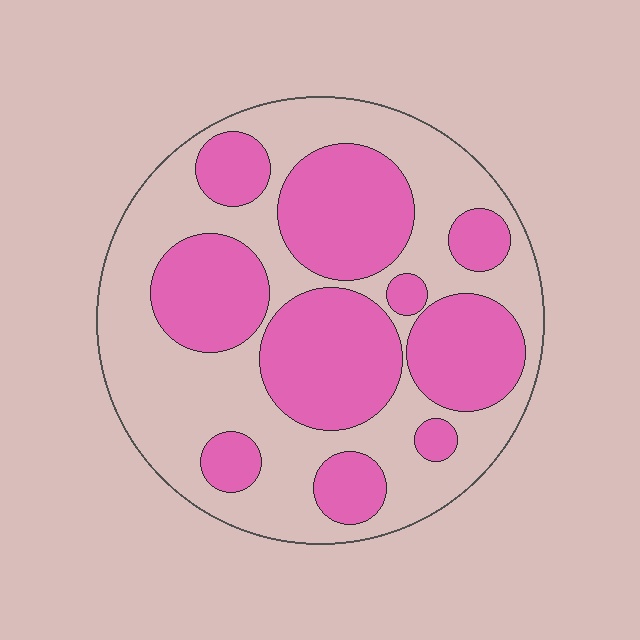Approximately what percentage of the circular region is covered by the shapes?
Approximately 45%.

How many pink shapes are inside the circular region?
10.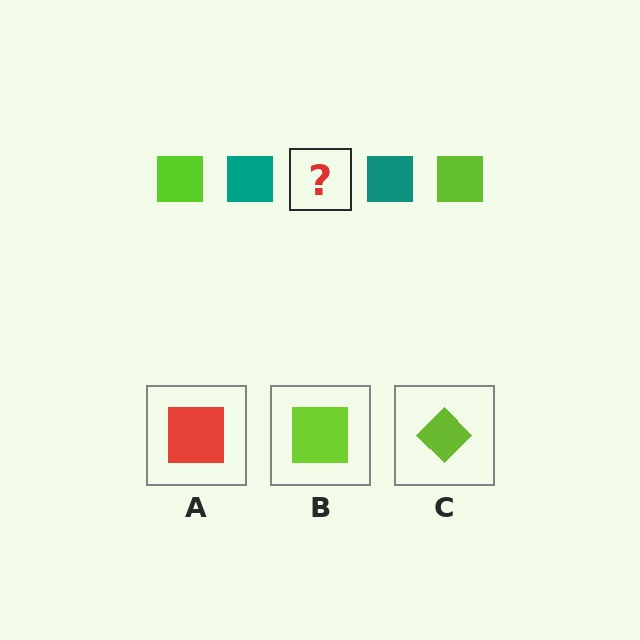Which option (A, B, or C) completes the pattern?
B.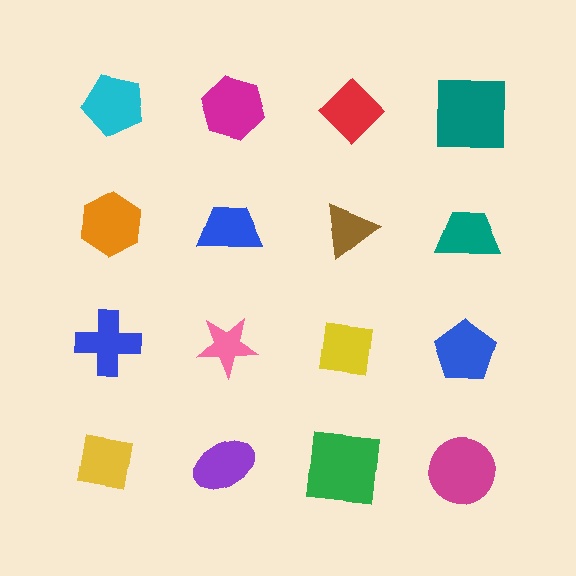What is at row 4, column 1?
A yellow square.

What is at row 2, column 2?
A blue trapezoid.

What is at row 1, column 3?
A red diamond.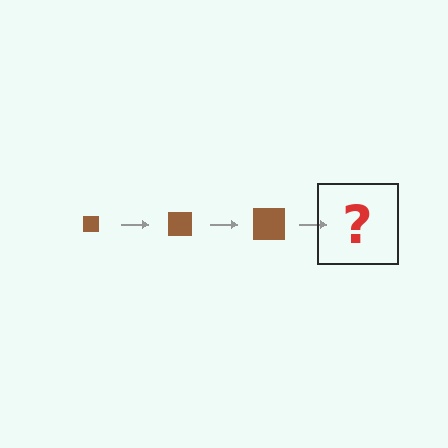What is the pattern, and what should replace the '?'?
The pattern is that the square gets progressively larger each step. The '?' should be a brown square, larger than the previous one.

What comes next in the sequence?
The next element should be a brown square, larger than the previous one.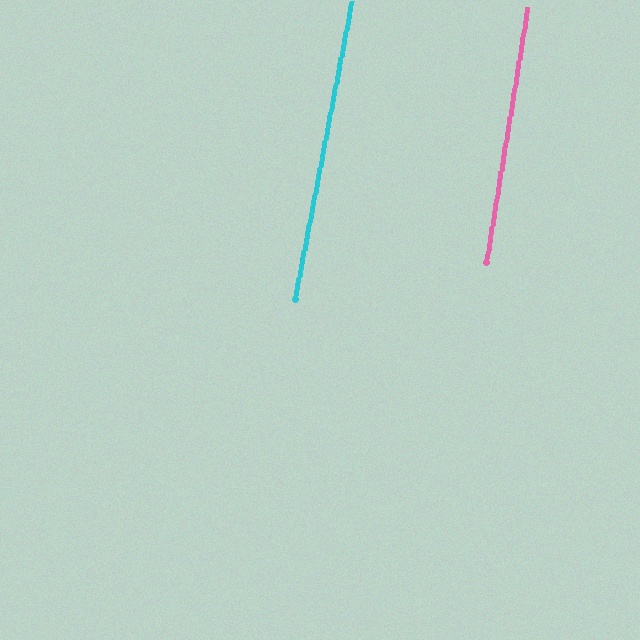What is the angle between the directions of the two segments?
Approximately 2 degrees.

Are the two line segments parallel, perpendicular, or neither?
Parallel — their directions differ by only 1.7°.